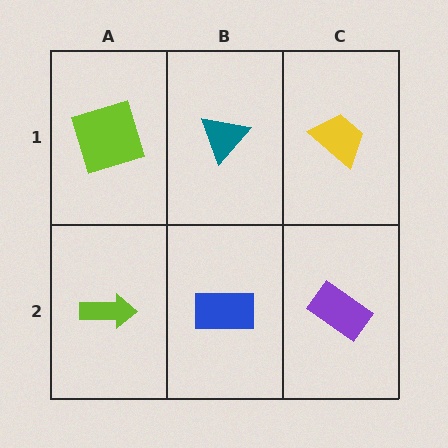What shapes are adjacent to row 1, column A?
A lime arrow (row 2, column A), a teal triangle (row 1, column B).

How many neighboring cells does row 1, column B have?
3.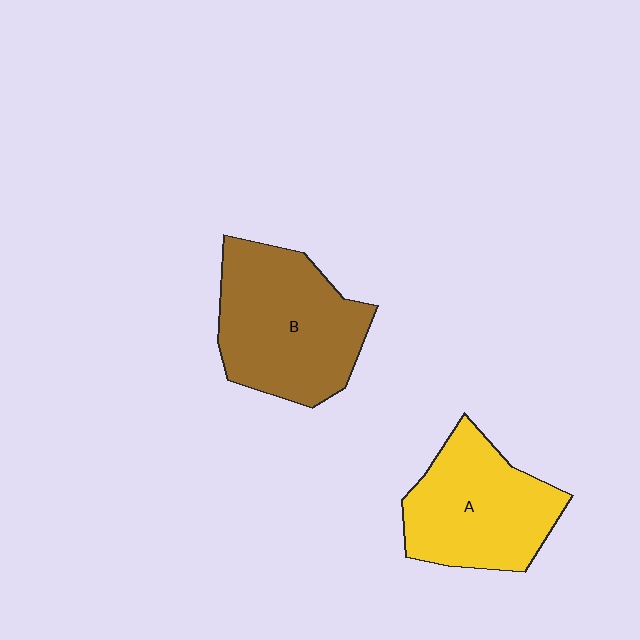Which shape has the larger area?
Shape B (brown).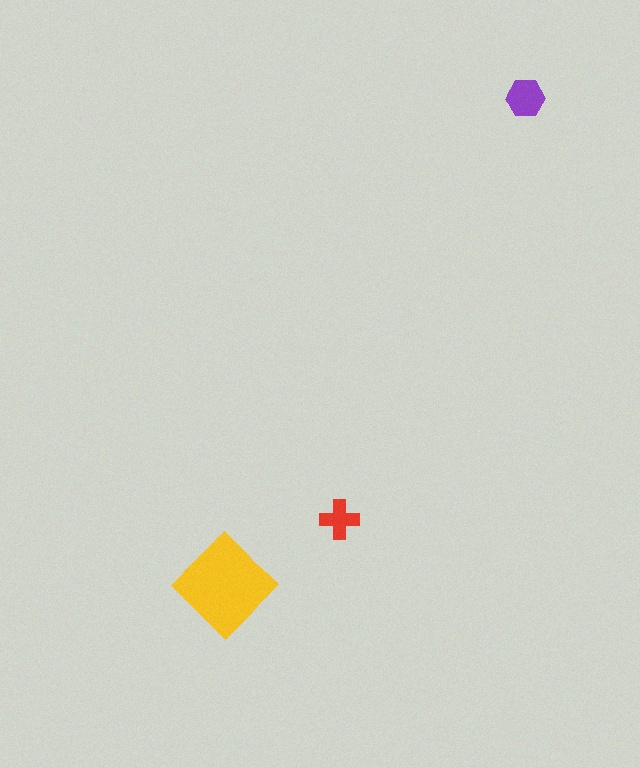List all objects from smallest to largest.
The red cross, the purple hexagon, the yellow diamond.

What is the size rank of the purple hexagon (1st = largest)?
2nd.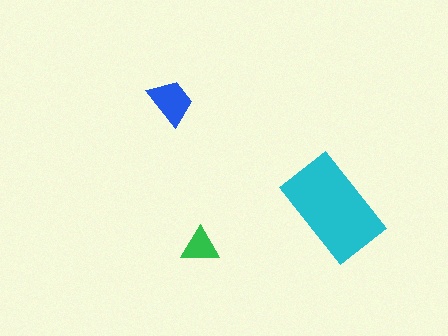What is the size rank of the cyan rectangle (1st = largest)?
1st.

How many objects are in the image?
There are 3 objects in the image.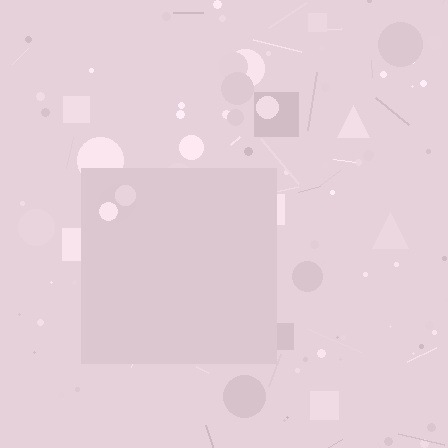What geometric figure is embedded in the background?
A square is embedded in the background.